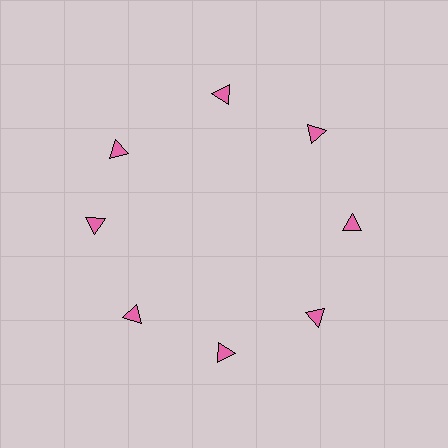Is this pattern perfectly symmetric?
No. The 8 pink triangles are arranged in a ring, but one element near the 10 o'clock position is rotated out of alignment along the ring, breaking the 8-fold rotational symmetry.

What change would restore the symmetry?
The symmetry would be restored by rotating it back into even spacing with its neighbors so that all 8 triangles sit at equal angles and equal distance from the center.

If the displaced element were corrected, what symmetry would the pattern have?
It would have 8-fold rotational symmetry — the pattern would map onto itself every 45 degrees.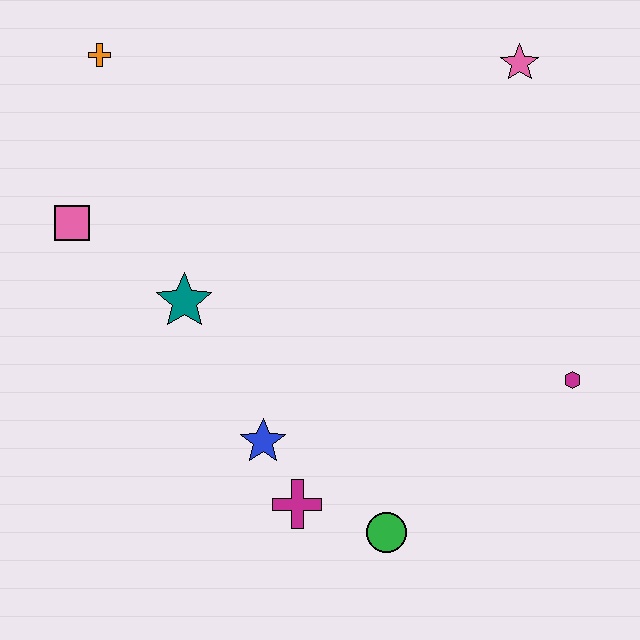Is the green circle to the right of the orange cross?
Yes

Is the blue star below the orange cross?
Yes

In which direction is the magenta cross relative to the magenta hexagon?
The magenta cross is to the left of the magenta hexagon.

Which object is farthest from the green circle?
The orange cross is farthest from the green circle.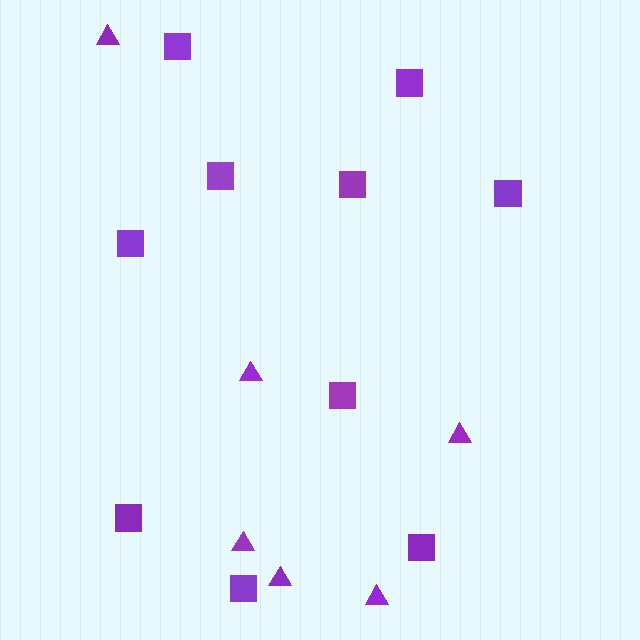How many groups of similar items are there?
There are 2 groups: one group of squares (10) and one group of triangles (6).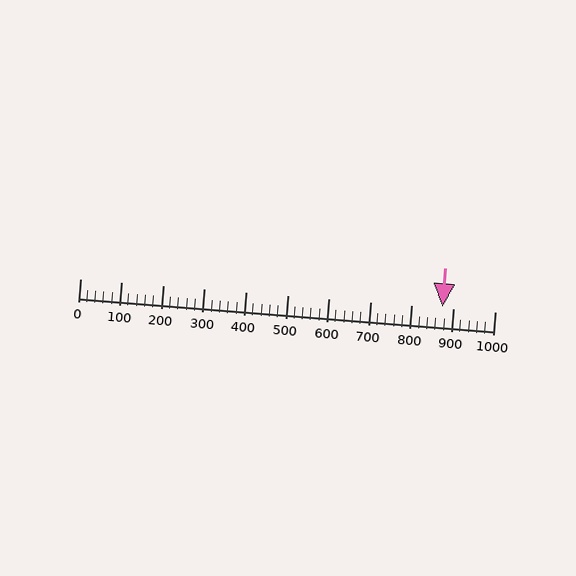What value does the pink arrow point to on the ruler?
The pink arrow points to approximately 873.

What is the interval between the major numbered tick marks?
The major tick marks are spaced 100 units apart.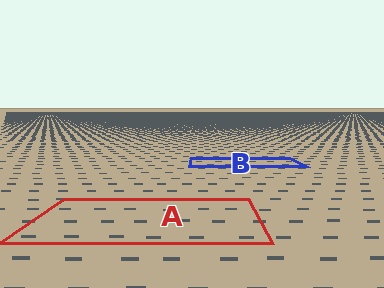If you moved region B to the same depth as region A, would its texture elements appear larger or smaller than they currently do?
They would appear larger. At a closer depth, the same texture elements are projected at a bigger on-screen size.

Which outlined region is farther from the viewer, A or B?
Region B is farther from the viewer — the texture elements inside it appear smaller and more densely packed.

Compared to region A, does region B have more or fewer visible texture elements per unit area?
Region B has more texture elements per unit area — they are packed more densely because it is farther away.